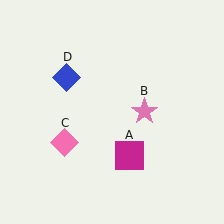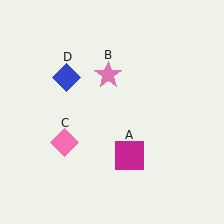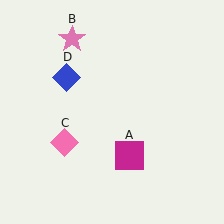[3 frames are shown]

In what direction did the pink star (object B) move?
The pink star (object B) moved up and to the left.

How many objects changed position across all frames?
1 object changed position: pink star (object B).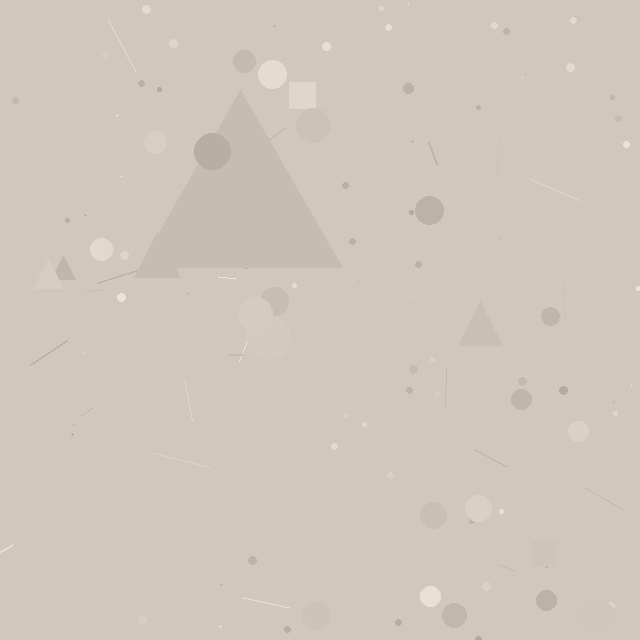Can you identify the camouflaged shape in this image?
The camouflaged shape is a triangle.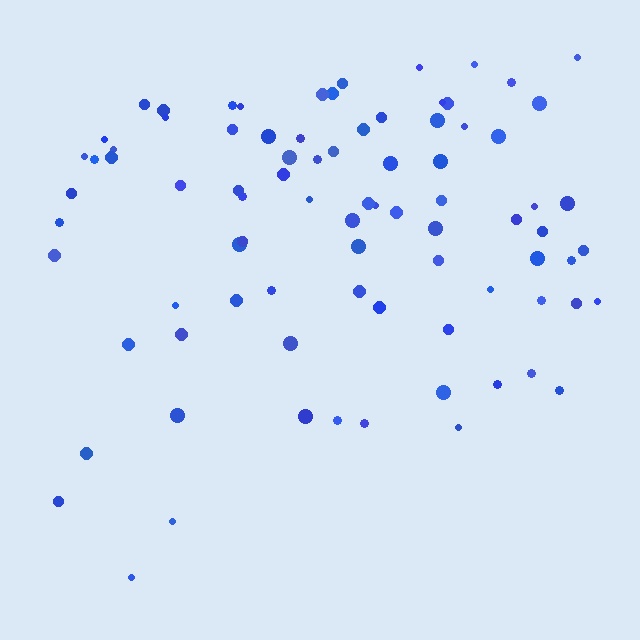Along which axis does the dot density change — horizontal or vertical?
Vertical.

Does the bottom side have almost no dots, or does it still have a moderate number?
Still a moderate number, just noticeably fewer than the top.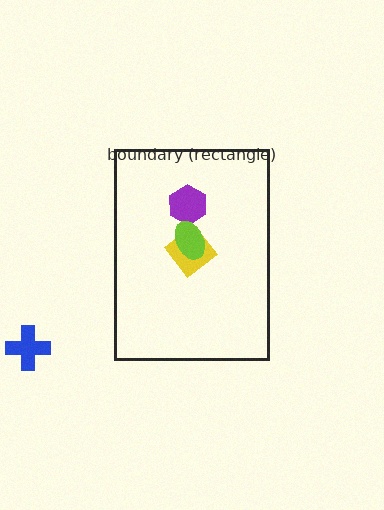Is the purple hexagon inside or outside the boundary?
Inside.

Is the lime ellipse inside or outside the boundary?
Inside.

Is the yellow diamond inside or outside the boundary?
Inside.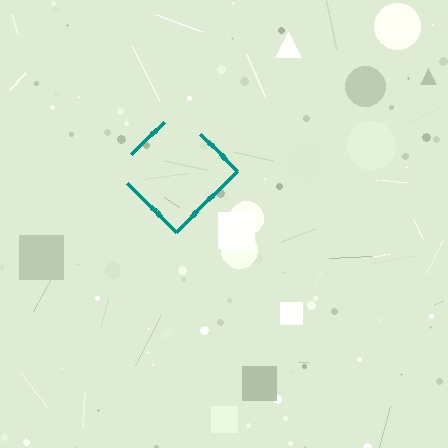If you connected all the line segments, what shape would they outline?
They would outline a diamond.